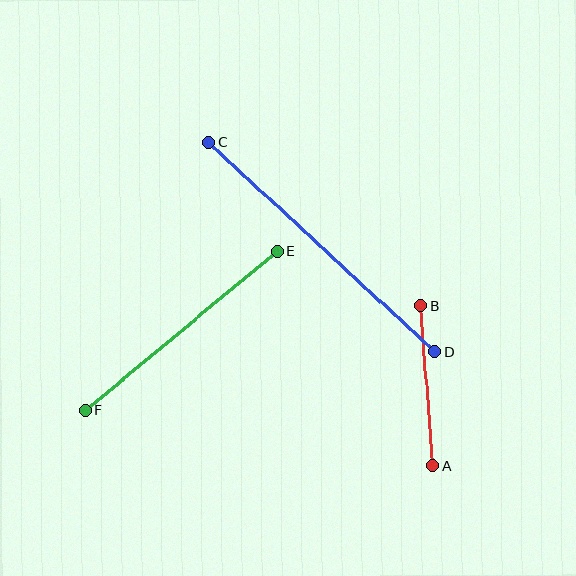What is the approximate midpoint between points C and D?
The midpoint is at approximately (322, 247) pixels.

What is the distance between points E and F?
The distance is approximately 249 pixels.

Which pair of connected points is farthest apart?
Points C and D are farthest apart.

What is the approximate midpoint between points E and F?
The midpoint is at approximately (181, 331) pixels.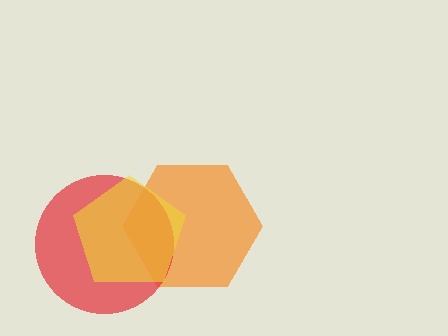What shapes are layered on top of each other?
The layered shapes are: an orange hexagon, a red circle, a yellow pentagon.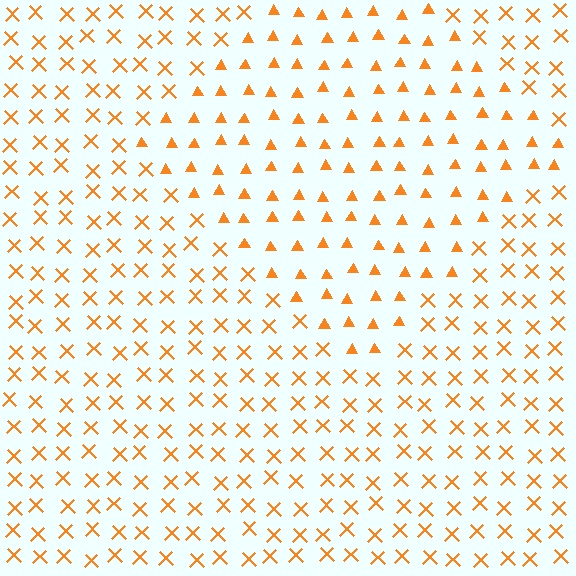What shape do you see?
I see a diamond.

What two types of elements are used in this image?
The image uses triangles inside the diamond region and X marks outside it.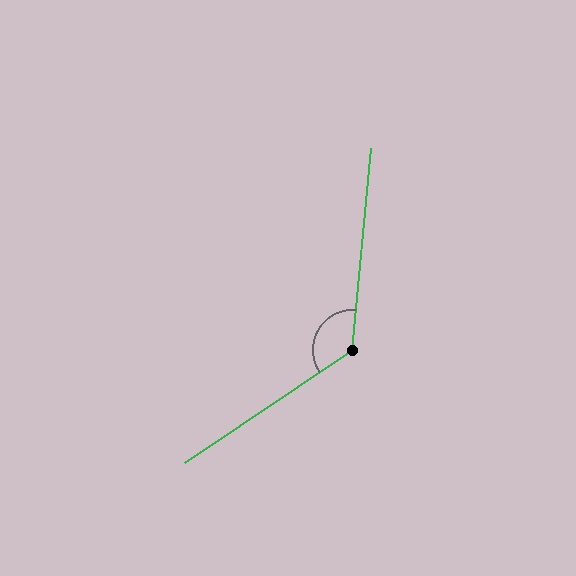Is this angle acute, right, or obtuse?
It is obtuse.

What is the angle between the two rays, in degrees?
Approximately 129 degrees.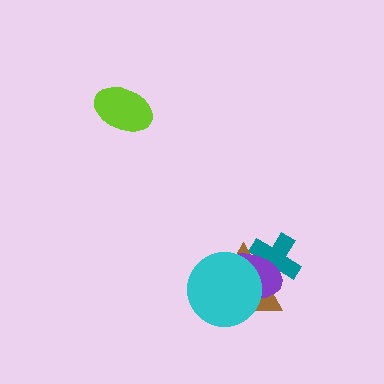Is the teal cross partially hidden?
Yes, it is partially covered by another shape.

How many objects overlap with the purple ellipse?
3 objects overlap with the purple ellipse.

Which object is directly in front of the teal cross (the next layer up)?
The brown triangle is directly in front of the teal cross.